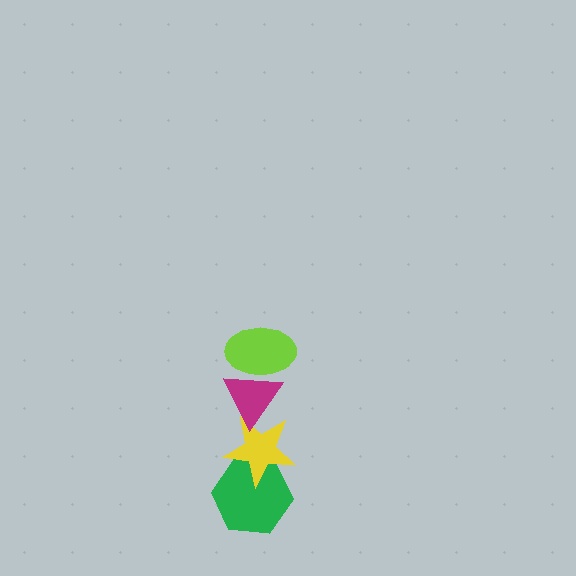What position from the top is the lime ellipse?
The lime ellipse is 1st from the top.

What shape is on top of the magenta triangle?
The lime ellipse is on top of the magenta triangle.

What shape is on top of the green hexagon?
The yellow star is on top of the green hexagon.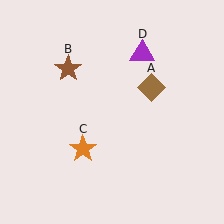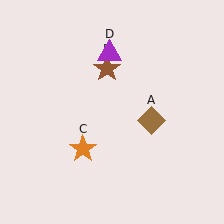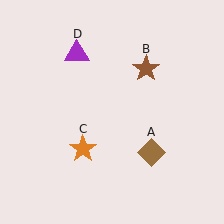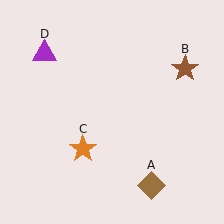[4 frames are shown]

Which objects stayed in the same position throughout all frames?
Orange star (object C) remained stationary.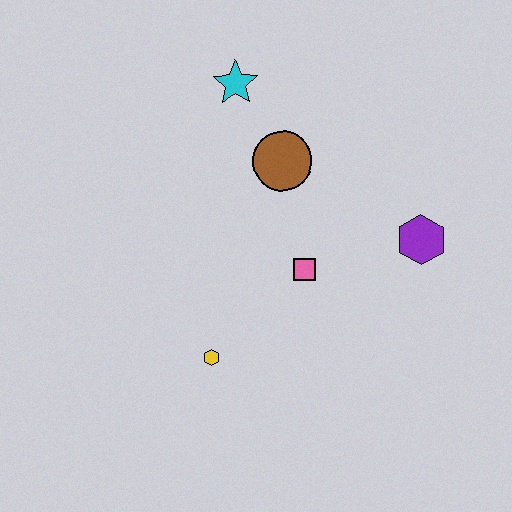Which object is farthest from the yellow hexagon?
The cyan star is farthest from the yellow hexagon.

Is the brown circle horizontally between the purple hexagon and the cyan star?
Yes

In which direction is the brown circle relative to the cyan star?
The brown circle is below the cyan star.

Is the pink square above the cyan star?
No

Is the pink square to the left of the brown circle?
No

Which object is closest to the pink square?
The brown circle is closest to the pink square.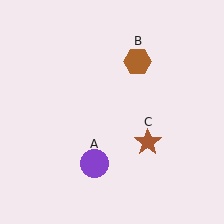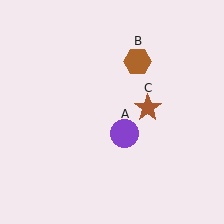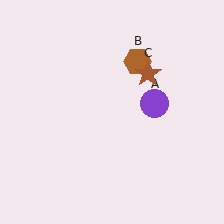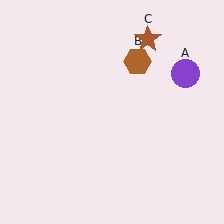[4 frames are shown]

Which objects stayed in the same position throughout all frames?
Brown hexagon (object B) remained stationary.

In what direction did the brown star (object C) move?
The brown star (object C) moved up.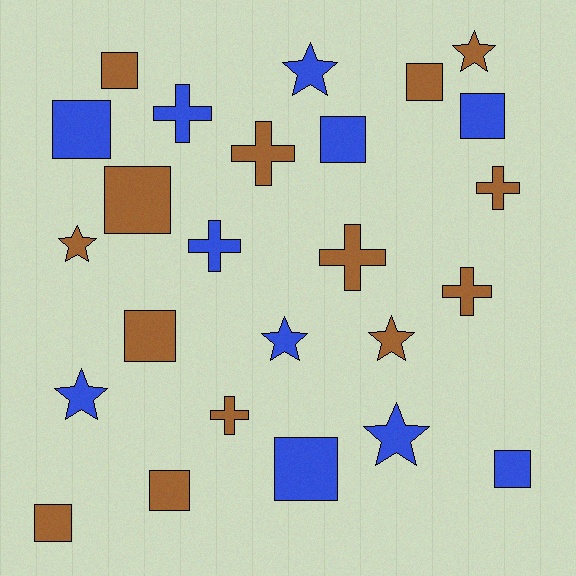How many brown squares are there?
There are 6 brown squares.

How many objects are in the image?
There are 25 objects.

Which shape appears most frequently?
Square, with 11 objects.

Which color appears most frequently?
Brown, with 14 objects.